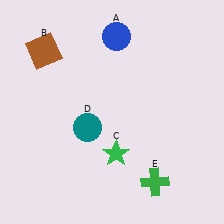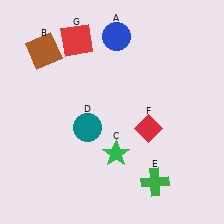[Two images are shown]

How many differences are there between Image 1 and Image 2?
There are 2 differences between the two images.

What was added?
A red diamond (F), a red square (G) were added in Image 2.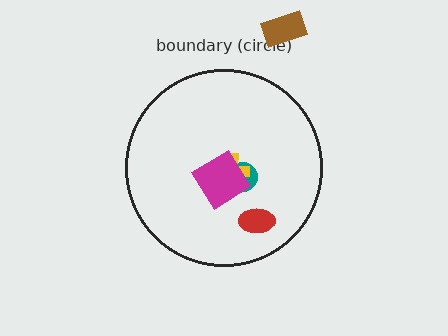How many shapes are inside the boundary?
4 inside, 1 outside.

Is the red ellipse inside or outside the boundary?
Inside.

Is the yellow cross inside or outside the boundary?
Inside.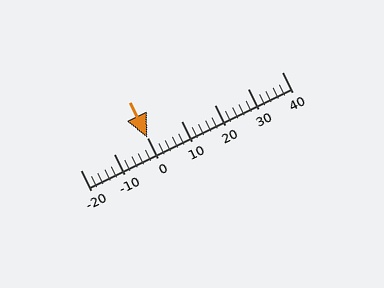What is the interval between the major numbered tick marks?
The major tick marks are spaced 10 units apart.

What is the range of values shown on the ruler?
The ruler shows values from -20 to 40.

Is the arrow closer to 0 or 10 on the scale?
The arrow is closer to 0.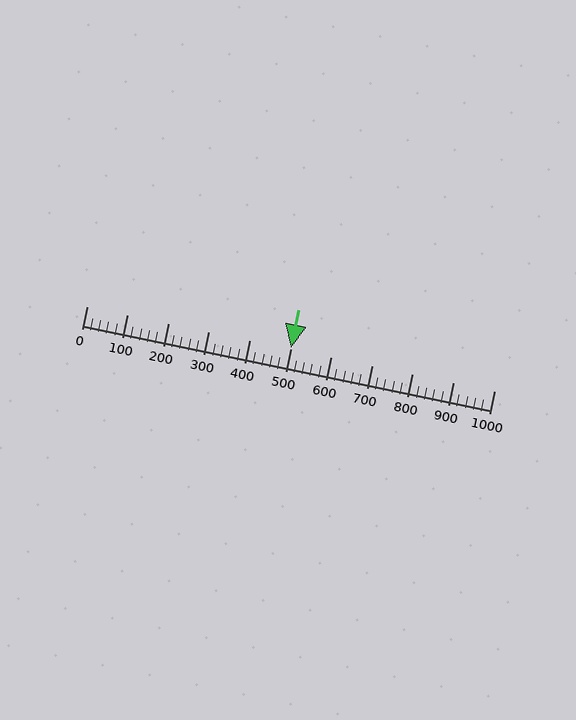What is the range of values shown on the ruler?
The ruler shows values from 0 to 1000.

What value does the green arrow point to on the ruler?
The green arrow points to approximately 500.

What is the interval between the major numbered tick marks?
The major tick marks are spaced 100 units apart.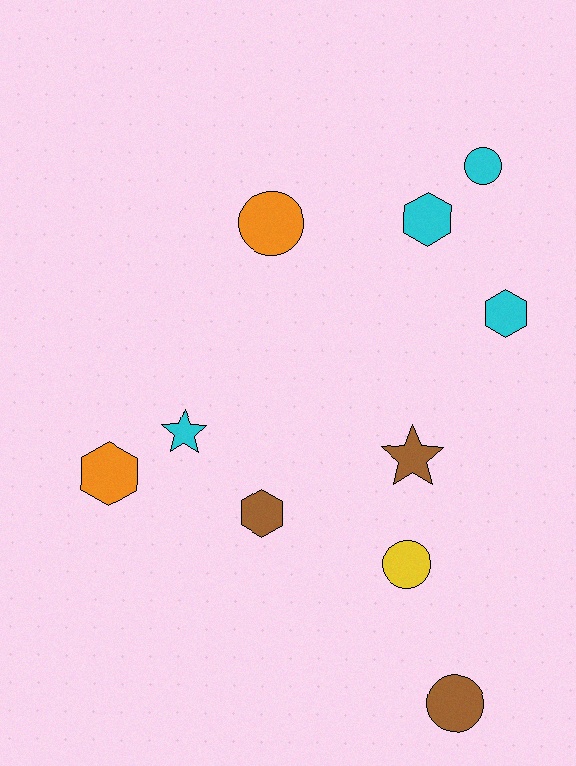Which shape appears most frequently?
Hexagon, with 4 objects.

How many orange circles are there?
There is 1 orange circle.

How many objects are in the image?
There are 10 objects.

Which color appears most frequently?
Cyan, with 4 objects.